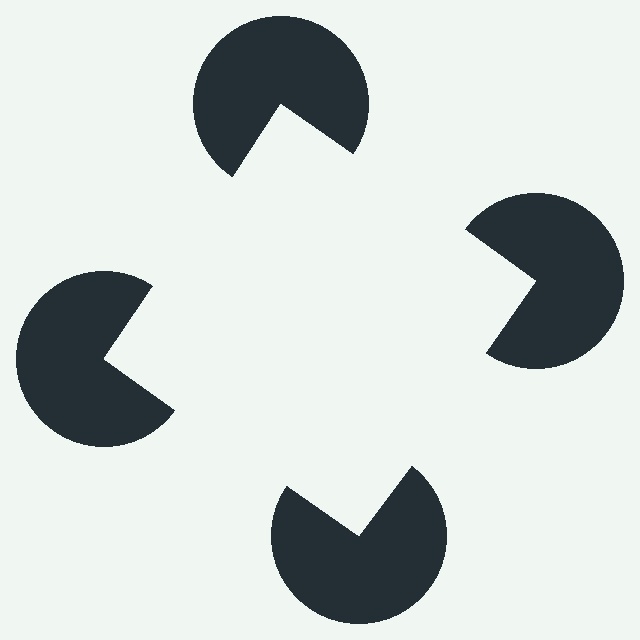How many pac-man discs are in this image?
There are 4 — one at each vertex of the illusory square.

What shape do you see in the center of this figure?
An illusory square — its edges are inferred from the aligned wedge cuts in the pac-man discs, not physically drawn.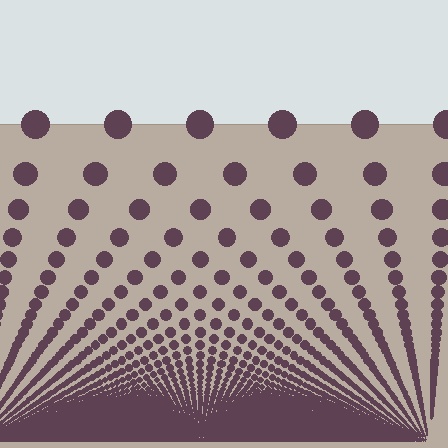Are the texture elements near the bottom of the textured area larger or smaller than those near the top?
Smaller. The gradient is inverted — elements near the bottom are smaller and denser.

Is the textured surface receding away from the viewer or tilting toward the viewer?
The surface appears to tilt toward the viewer. Texture elements get larger and sparser toward the top.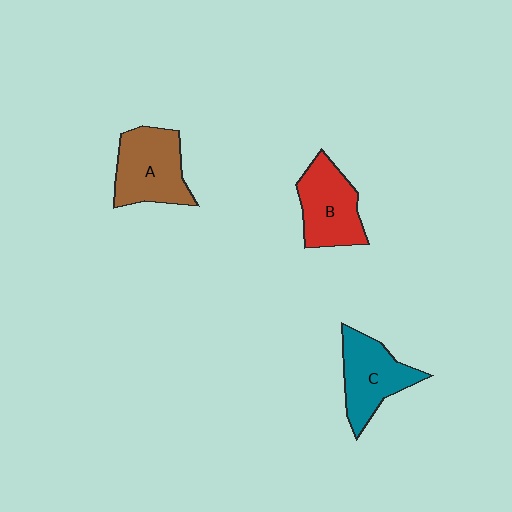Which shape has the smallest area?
Shape C (teal).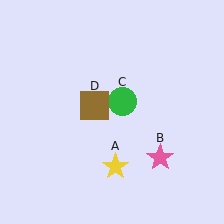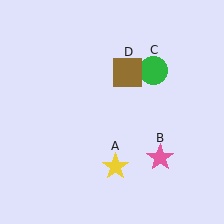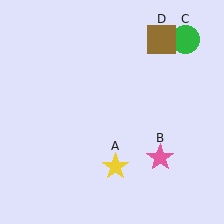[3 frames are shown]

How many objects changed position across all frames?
2 objects changed position: green circle (object C), brown square (object D).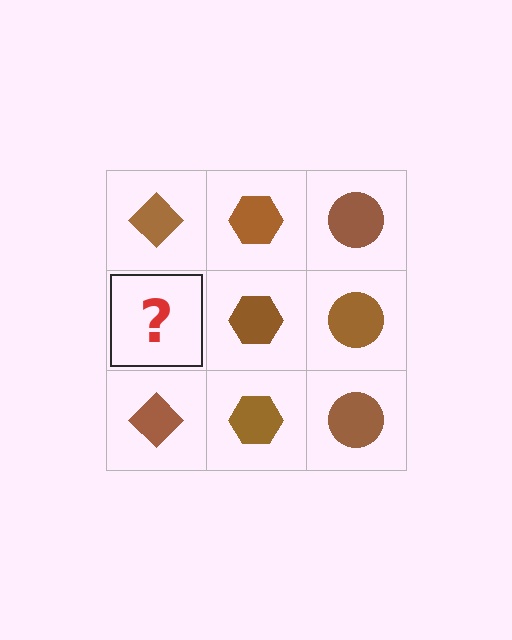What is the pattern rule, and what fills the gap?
The rule is that each column has a consistent shape. The gap should be filled with a brown diamond.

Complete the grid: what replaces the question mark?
The question mark should be replaced with a brown diamond.